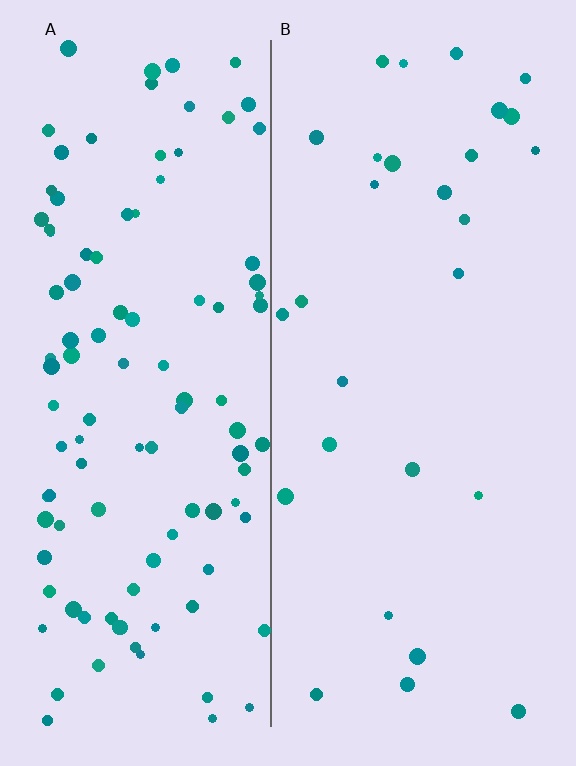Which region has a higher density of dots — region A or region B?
A (the left).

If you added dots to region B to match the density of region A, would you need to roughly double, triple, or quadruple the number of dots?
Approximately quadruple.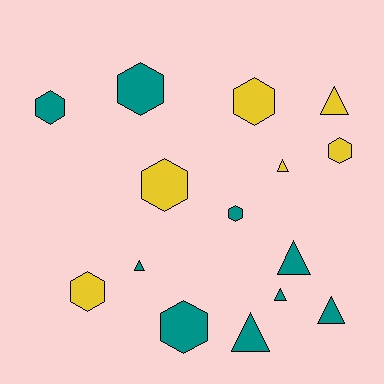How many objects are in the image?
There are 15 objects.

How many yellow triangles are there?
There are 2 yellow triangles.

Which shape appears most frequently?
Hexagon, with 8 objects.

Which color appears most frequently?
Teal, with 9 objects.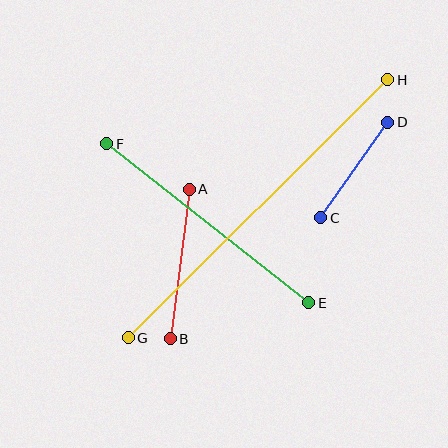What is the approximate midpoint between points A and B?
The midpoint is at approximately (180, 264) pixels.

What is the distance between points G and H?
The distance is approximately 366 pixels.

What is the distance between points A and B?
The distance is approximately 151 pixels.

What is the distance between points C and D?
The distance is approximately 117 pixels.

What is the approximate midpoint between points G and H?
The midpoint is at approximately (258, 209) pixels.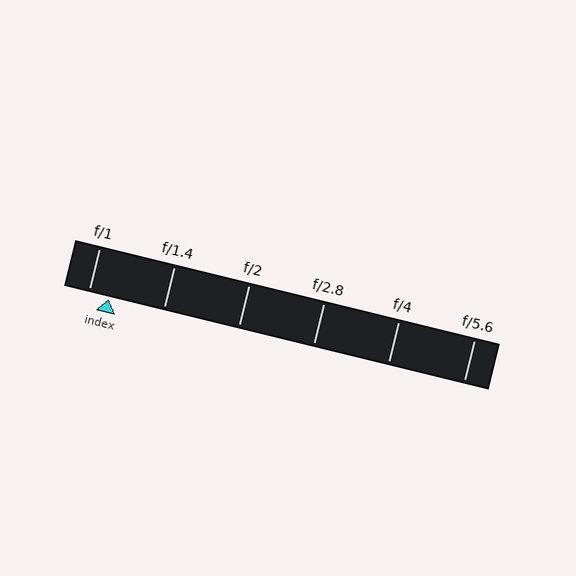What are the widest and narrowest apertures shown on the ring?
The widest aperture shown is f/1 and the narrowest is f/5.6.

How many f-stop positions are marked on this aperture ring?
There are 6 f-stop positions marked.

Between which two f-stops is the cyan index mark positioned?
The index mark is between f/1 and f/1.4.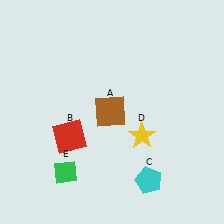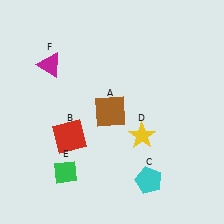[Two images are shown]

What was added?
A magenta triangle (F) was added in Image 2.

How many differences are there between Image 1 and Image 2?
There is 1 difference between the two images.